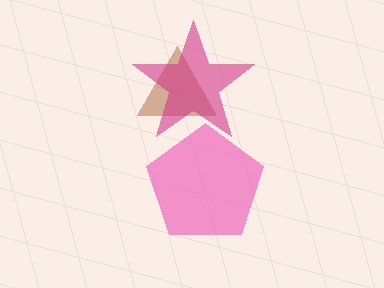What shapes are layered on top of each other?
The layered shapes are: a brown triangle, a pink pentagon, a magenta star.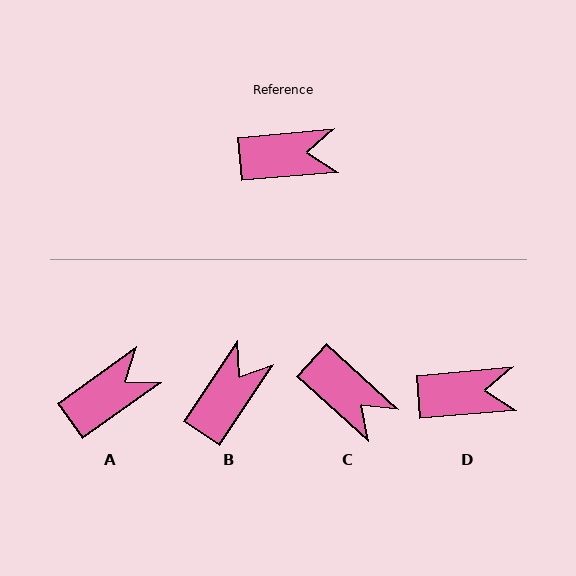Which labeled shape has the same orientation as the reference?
D.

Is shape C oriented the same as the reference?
No, it is off by about 47 degrees.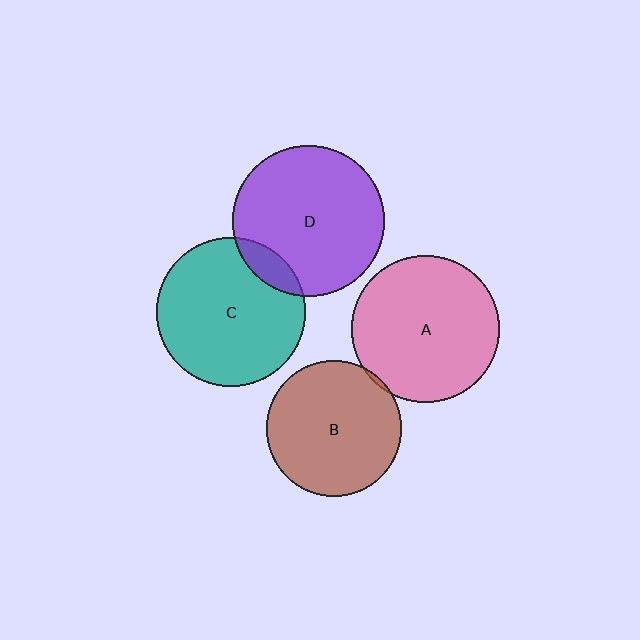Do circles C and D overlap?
Yes.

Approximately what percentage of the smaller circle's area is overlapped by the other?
Approximately 10%.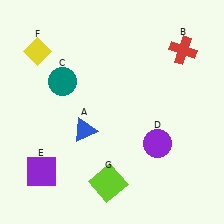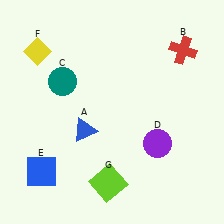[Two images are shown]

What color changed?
The square (E) changed from purple in Image 1 to blue in Image 2.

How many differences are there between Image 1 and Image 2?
There is 1 difference between the two images.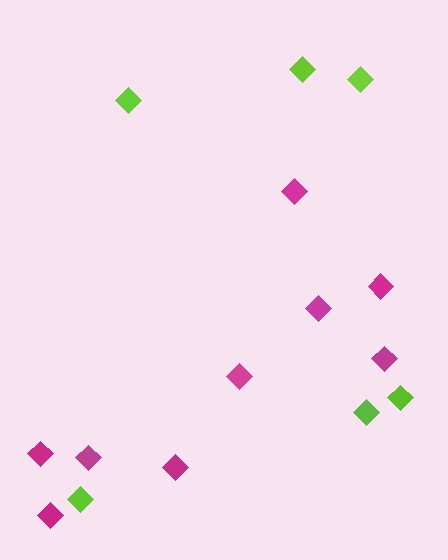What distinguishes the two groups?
There are 2 groups: one group of magenta diamonds (9) and one group of lime diamonds (6).